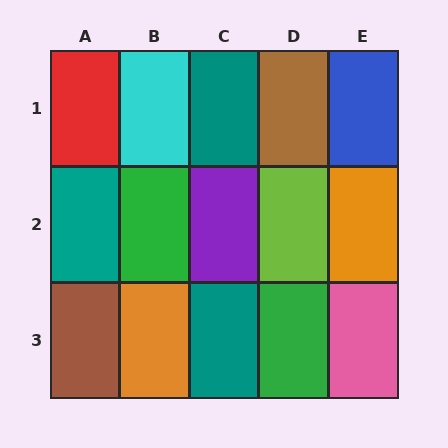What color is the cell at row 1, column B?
Cyan.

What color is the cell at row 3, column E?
Pink.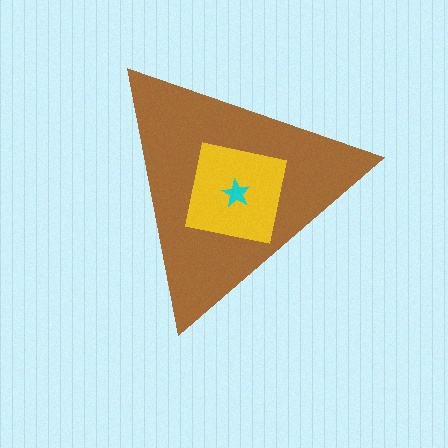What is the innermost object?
The cyan star.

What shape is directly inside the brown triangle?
The yellow square.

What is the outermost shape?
The brown triangle.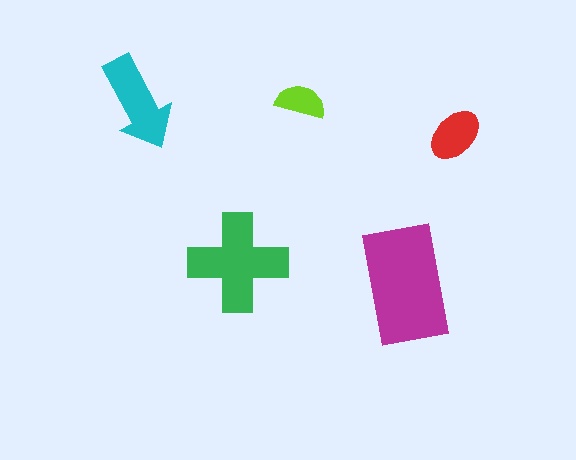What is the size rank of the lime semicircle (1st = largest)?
5th.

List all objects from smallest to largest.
The lime semicircle, the red ellipse, the cyan arrow, the green cross, the magenta rectangle.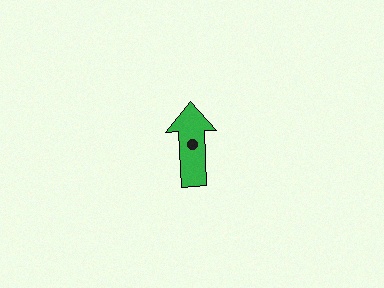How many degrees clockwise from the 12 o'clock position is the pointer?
Approximately 357 degrees.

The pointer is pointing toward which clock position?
Roughly 12 o'clock.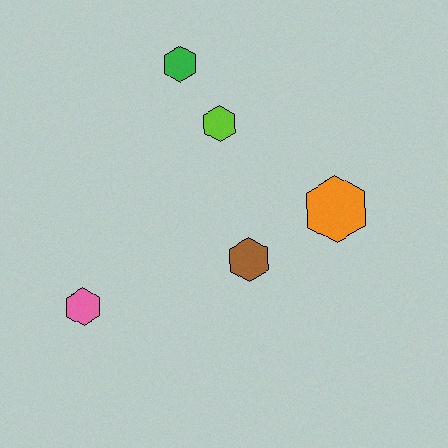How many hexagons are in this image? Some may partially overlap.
There are 5 hexagons.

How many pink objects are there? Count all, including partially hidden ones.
There is 1 pink object.